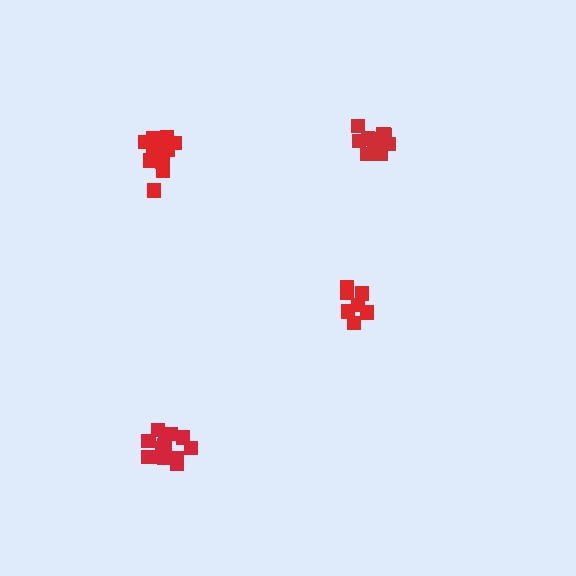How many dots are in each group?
Group 1: 13 dots, Group 2: 7 dots, Group 3: 13 dots, Group 4: 13 dots (46 total).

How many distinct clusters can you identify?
There are 4 distinct clusters.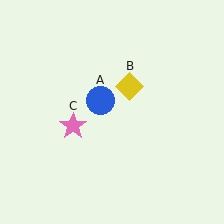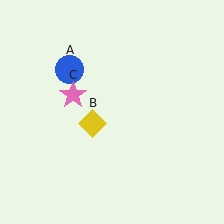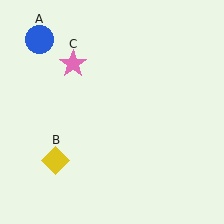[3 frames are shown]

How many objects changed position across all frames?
3 objects changed position: blue circle (object A), yellow diamond (object B), pink star (object C).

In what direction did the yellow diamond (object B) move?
The yellow diamond (object B) moved down and to the left.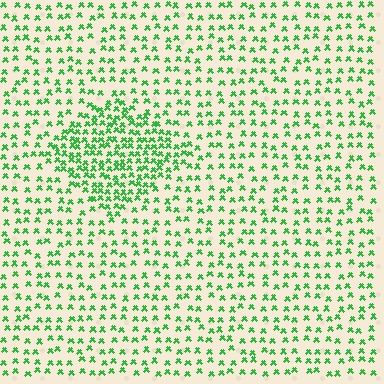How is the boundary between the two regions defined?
The boundary is defined by a change in element density (approximately 2.1x ratio). All elements are the same color, size, and shape.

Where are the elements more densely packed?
The elements are more densely packed inside the diamond boundary.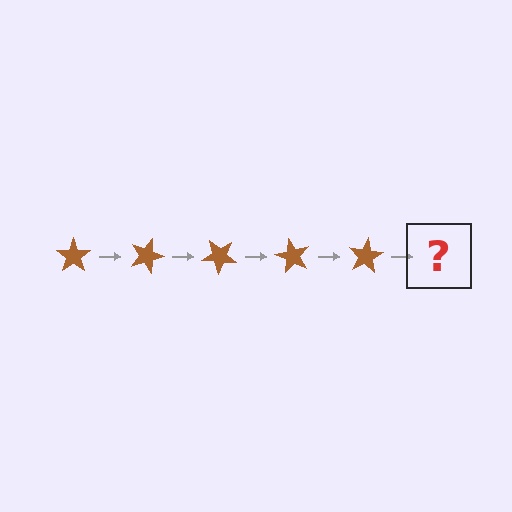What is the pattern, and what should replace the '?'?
The pattern is that the star rotates 20 degrees each step. The '?' should be a brown star rotated 100 degrees.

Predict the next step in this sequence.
The next step is a brown star rotated 100 degrees.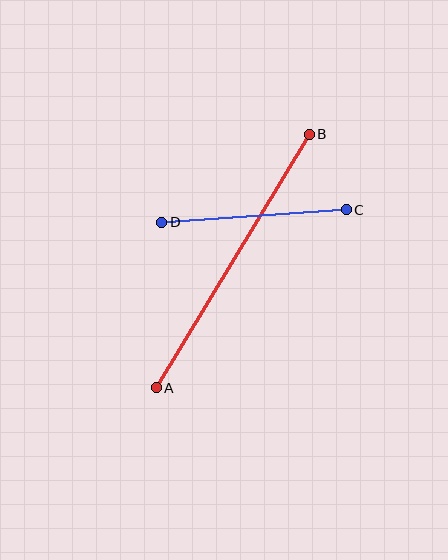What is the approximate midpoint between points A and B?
The midpoint is at approximately (233, 261) pixels.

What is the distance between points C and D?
The distance is approximately 185 pixels.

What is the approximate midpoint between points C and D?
The midpoint is at approximately (254, 216) pixels.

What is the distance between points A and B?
The distance is approximately 296 pixels.